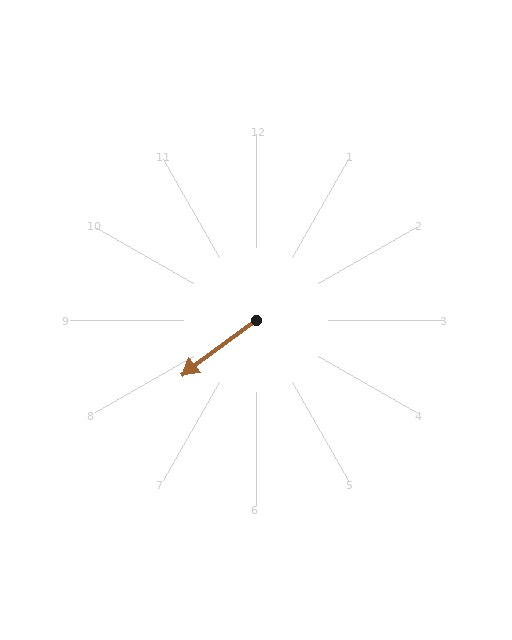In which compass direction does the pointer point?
Southwest.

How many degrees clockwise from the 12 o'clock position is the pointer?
Approximately 234 degrees.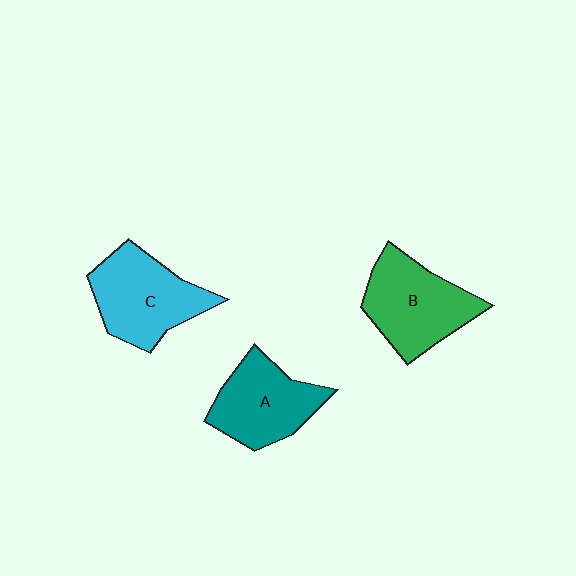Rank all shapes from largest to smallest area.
From largest to smallest: B (green), C (cyan), A (teal).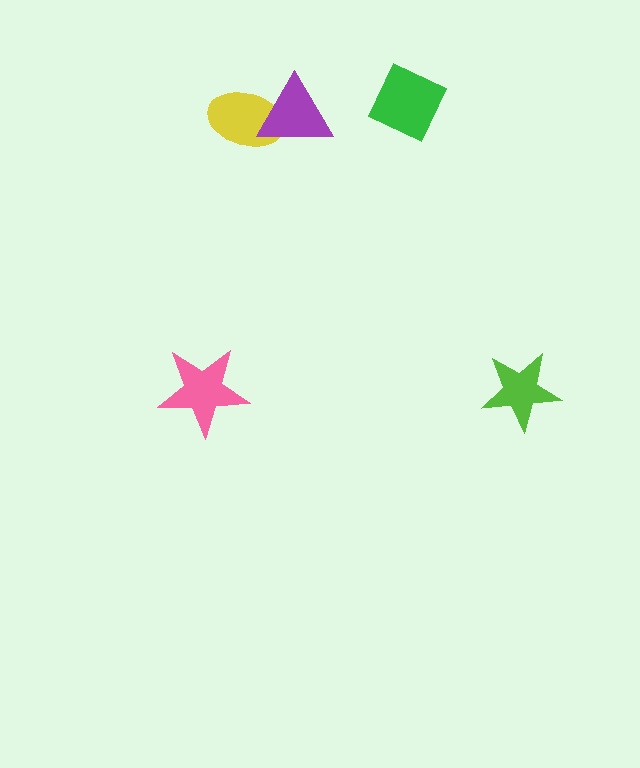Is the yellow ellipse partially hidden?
Yes, it is partially covered by another shape.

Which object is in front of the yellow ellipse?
The purple triangle is in front of the yellow ellipse.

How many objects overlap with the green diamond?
0 objects overlap with the green diamond.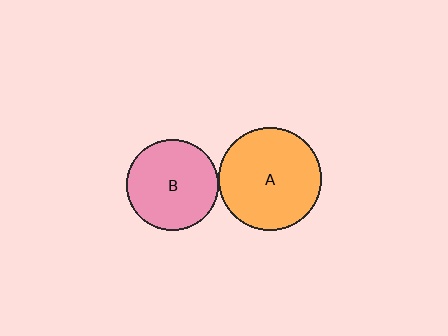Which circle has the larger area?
Circle A (orange).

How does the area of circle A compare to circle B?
Approximately 1.3 times.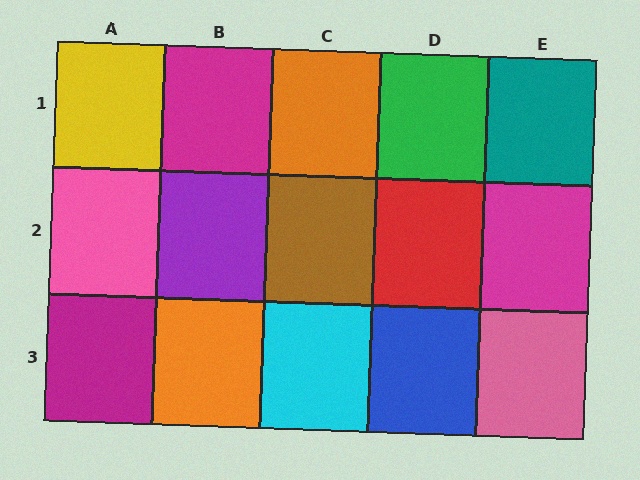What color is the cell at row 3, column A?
Magenta.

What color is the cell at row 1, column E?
Teal.